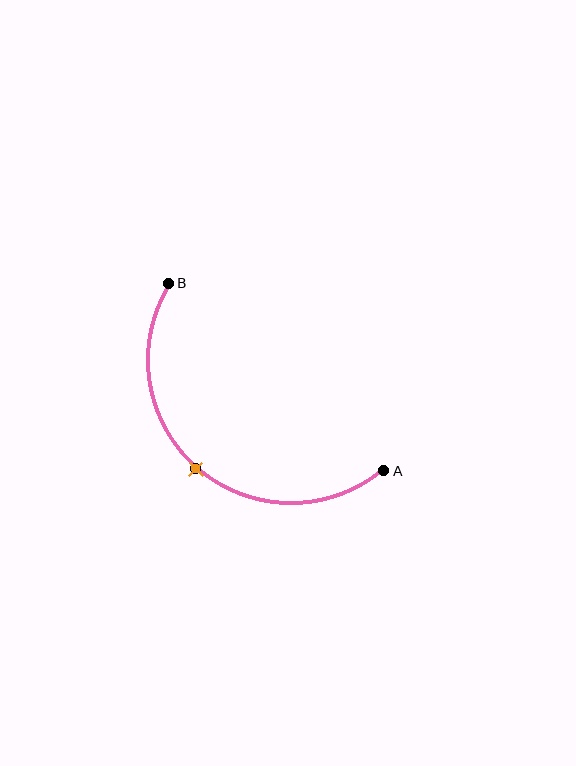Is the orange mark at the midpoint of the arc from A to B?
Yes. The orange mark lies on the arc at equal arc-length from both A and B — it is the arc midpoint.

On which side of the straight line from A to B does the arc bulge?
The arc bulges below and to the left of the straight line connecting A and B.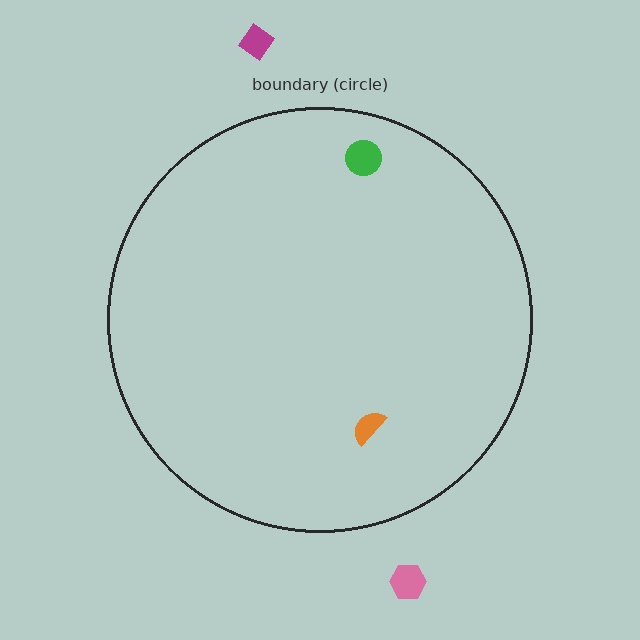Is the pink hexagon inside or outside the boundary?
Outside.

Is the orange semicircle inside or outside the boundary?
Inside.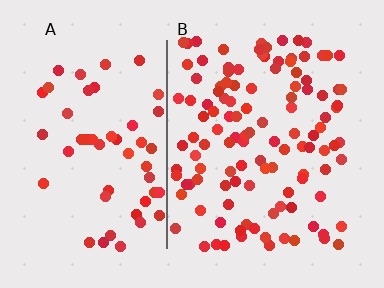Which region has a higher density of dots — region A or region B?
B (the right).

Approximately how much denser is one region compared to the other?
Approximately 2.1× — region B over region A.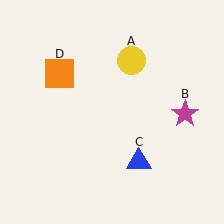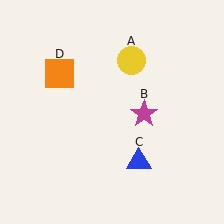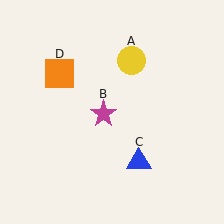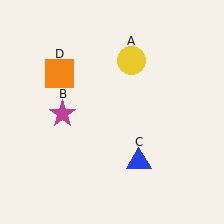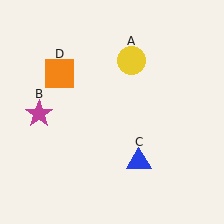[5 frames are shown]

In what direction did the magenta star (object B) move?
The magenta star (object B) moved left.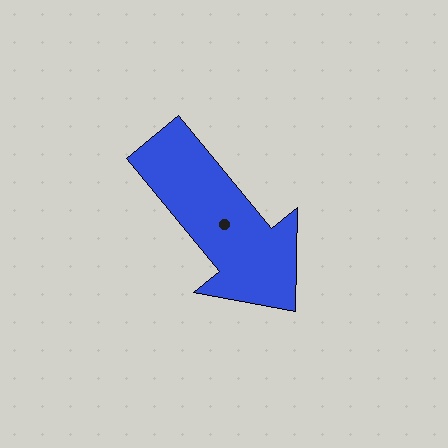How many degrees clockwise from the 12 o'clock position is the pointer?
Approximately 141 degrees.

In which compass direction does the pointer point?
Southeast.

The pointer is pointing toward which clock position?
Roughly 5 o'clock.